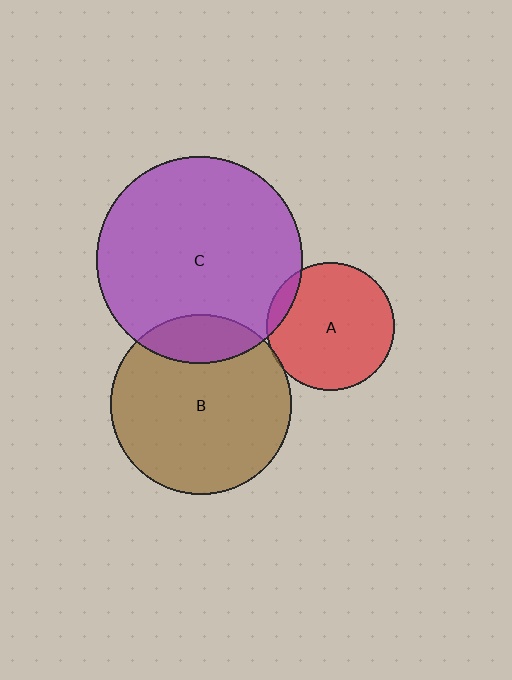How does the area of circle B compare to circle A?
Approximately 2.0 times.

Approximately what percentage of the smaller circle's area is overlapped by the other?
Approximately 5%.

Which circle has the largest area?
Circle C (purple).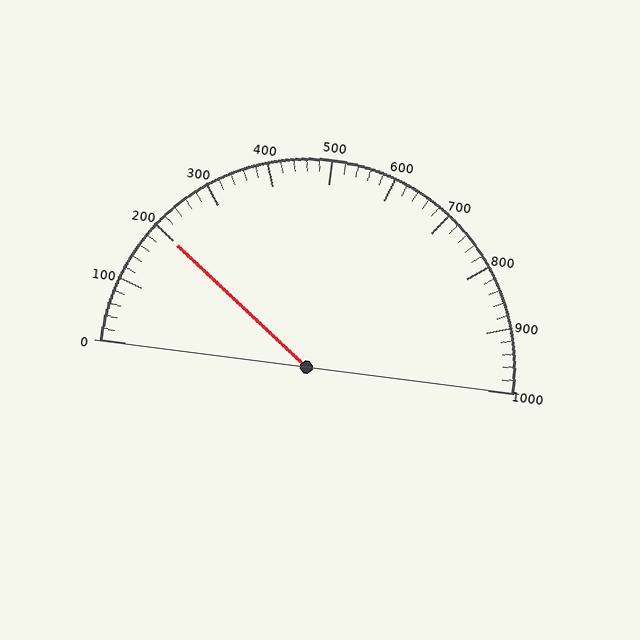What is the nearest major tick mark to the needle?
The nearest major tick mark is 200.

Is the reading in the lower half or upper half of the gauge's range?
The reading is in the lower half of the range (0 to 1000).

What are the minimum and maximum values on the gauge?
The gauge ranges from 0 to 1000.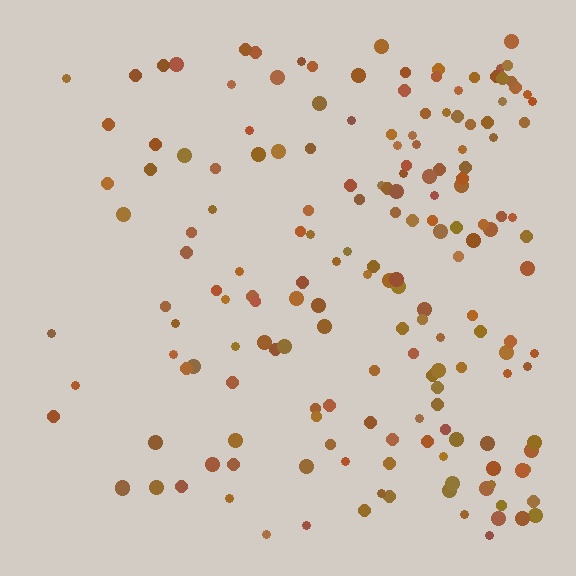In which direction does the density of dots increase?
From left to right, with the right side densest.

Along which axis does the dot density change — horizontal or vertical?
Horizontal.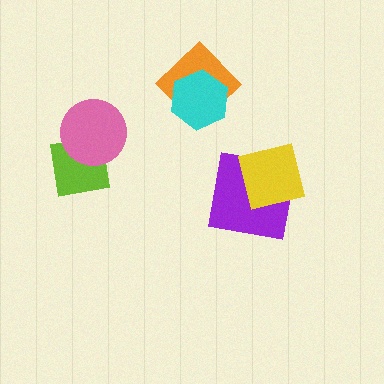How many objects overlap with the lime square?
1 object overlaps with the lime square.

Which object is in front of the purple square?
The yellow square is in front of the purple square.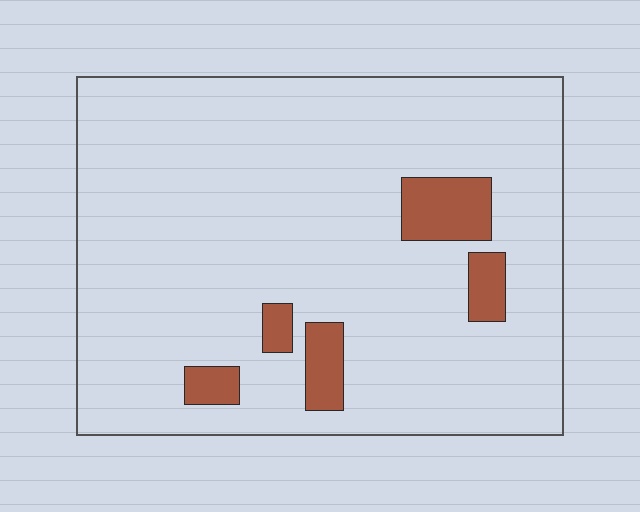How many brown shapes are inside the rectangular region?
5.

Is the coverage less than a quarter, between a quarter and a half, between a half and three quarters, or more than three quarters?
Less than a quarter.